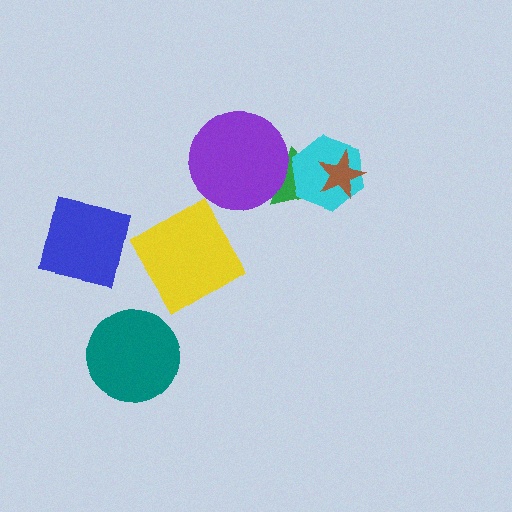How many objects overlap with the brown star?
2 objects overlap with the brown star.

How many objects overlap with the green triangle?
3 objects overlap with the green triangle.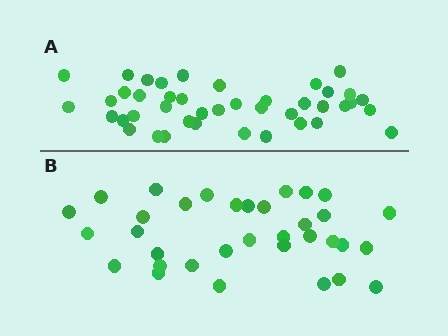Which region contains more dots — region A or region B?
Region A (the top region) has more dots.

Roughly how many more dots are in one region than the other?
Region A has roughly 8 or so more dots than region B.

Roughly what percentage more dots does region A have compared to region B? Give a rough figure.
About 25% more.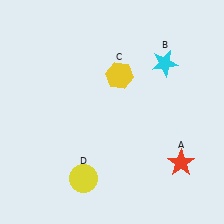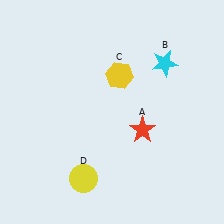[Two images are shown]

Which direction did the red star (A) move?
The red star (A) moved left.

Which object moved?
The red star (A) moved left.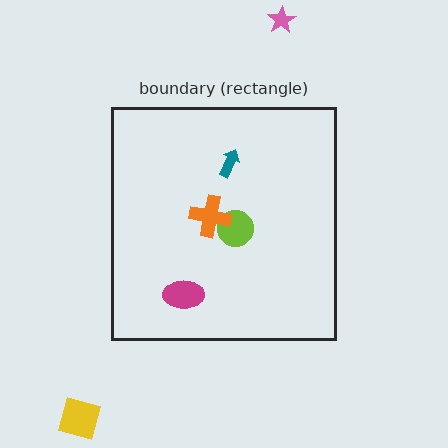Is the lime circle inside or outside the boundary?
Inside.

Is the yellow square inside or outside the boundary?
Outside.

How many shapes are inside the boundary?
4 inside, 2 outside.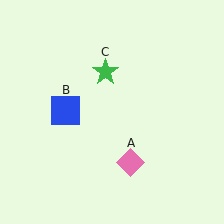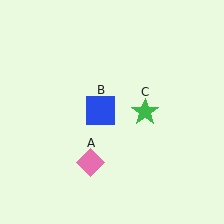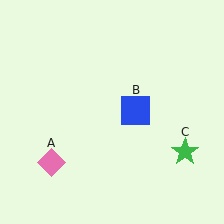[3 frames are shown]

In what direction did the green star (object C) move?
The green star (object C) moved down and to the right.